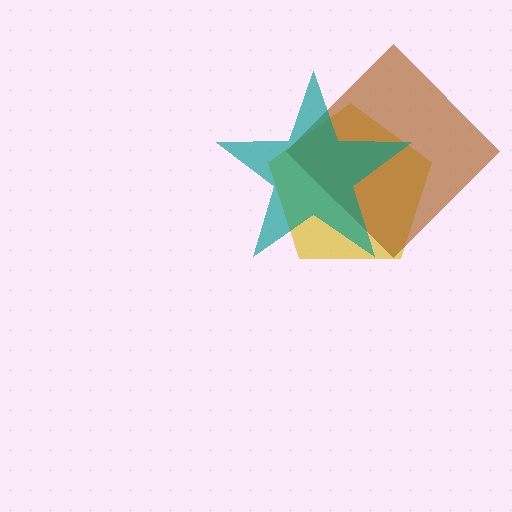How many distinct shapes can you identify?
There are 3 distinct shapes: a yellow pentagon, a brown diamond, a teal star.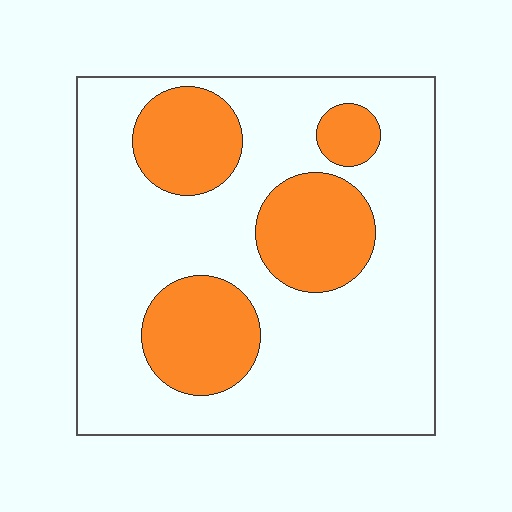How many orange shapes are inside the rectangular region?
4.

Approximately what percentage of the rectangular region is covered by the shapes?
Approximately 30%.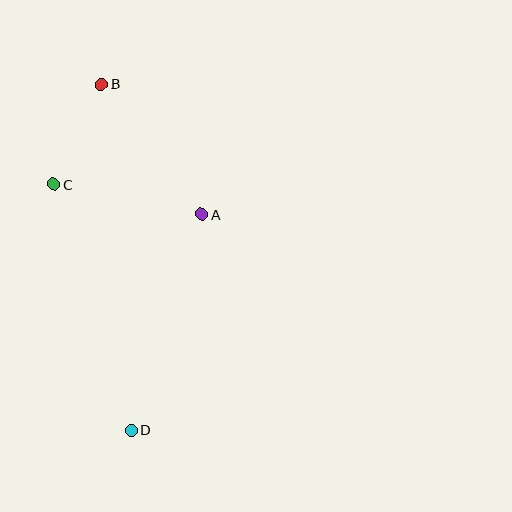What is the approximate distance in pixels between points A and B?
The distance between A and B is approximately 165 pixels.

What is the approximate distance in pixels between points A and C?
The distance between A and C is approximately 151 pixels.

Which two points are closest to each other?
Points B and C are closest to each other.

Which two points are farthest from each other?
Points B and D are farthest from each other.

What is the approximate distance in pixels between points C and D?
The distance between C and D is approximately 258 pixels.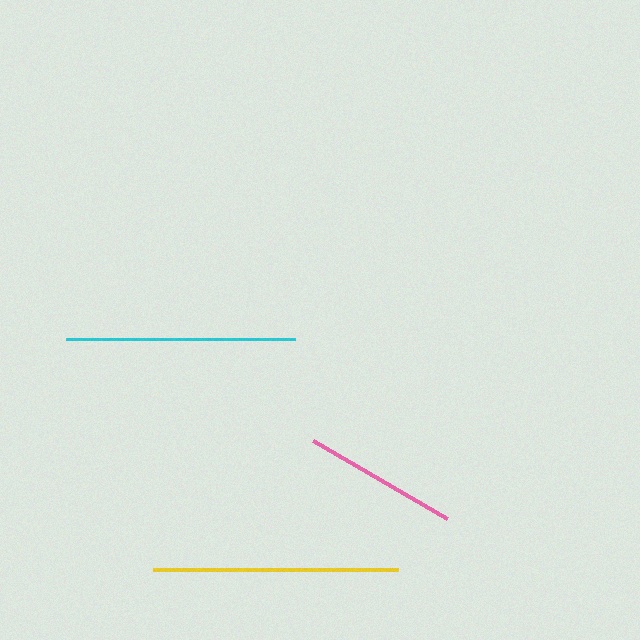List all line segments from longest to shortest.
From longest to shortest: yellow, cyan, pink.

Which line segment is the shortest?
The pink line is the shortest at approximately 155 pixels.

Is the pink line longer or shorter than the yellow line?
The yellow line is longer than the pink line.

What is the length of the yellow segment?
The yellow segment is approximately 245 pixels long.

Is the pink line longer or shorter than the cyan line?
The cyan line is longer than the pink line.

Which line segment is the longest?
The yellow line is the longest at approximately 245 pixels.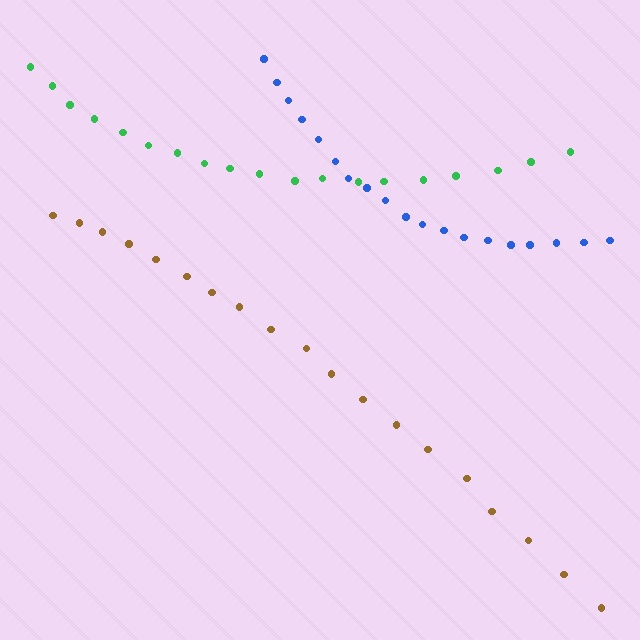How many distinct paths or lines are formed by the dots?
There are 3 distinct paths.